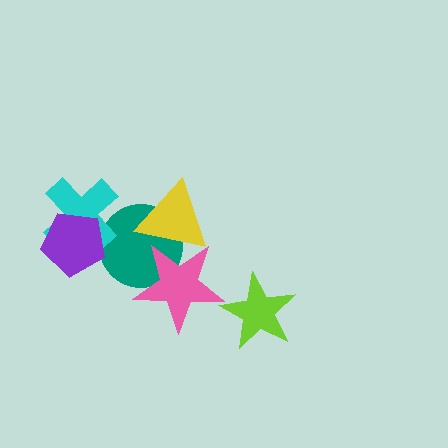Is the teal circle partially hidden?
Yes, it is partially covered by another shape.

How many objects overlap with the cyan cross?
2 objects overlap with the cyan cross.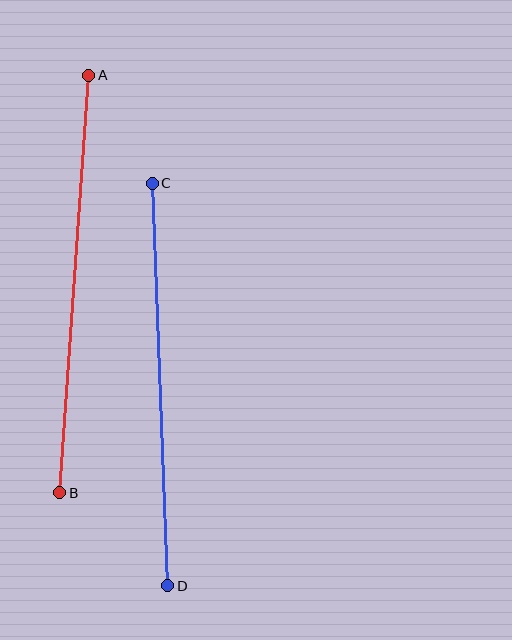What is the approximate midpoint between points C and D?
The midpoint is at approximately (160, 384) pixels.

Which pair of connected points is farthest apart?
Points A and B are farthest apart.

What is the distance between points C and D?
The distance is approximately 403 pixels.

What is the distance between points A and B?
The distance is approximately 418 pixels.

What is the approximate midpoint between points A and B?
The midpoint is at approximately (74, 284) pixels.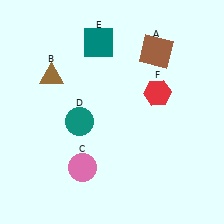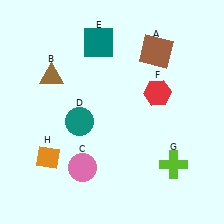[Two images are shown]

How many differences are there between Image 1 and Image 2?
There are 2 differences between the two images.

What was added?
A lime cross (G), an orange diamond (H) were added in Image 2.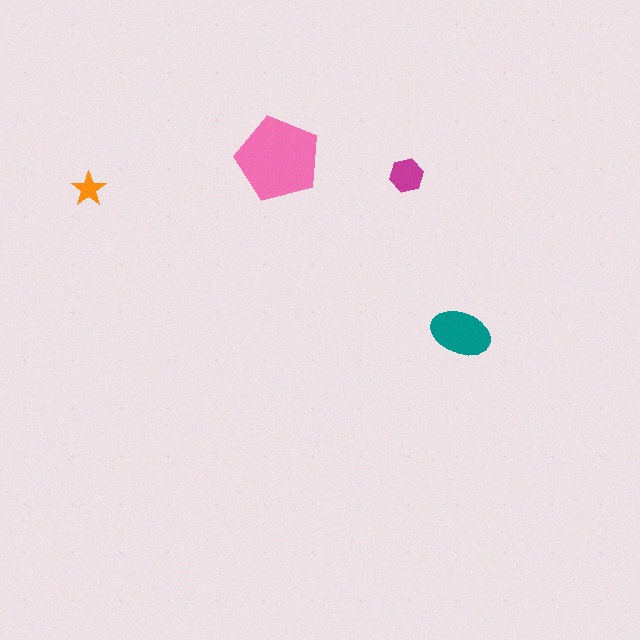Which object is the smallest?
The orange star.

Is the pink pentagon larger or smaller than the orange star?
Larger.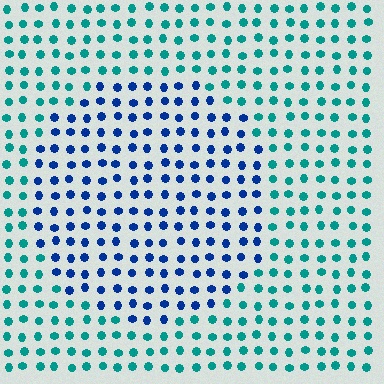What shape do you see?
I see a circle.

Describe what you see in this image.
The image is filled with small teal elements in a uniform arrangement. A circle-shaped region is visible where the elements are tinted to a slightly different hue, forming a subtle color boundary.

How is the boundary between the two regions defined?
The boundary is defined purely by a slight shift in hue (about 46 degrees). Spacing, size, and orientation are identical on both sides.